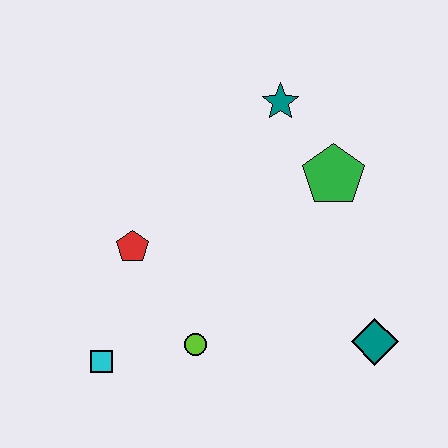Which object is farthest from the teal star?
The cyan square is farthest from the teal star.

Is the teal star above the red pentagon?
Yes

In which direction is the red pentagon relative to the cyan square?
The red pentagon is above the cyan square.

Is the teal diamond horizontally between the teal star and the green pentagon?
No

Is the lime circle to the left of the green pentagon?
Yes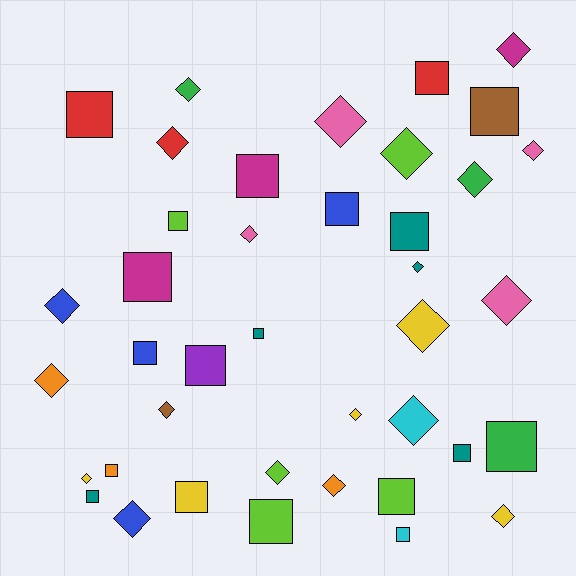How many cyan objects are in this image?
There are 2 cyan objects.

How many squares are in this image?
There are 19 squares.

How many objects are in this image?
There are 40 objects.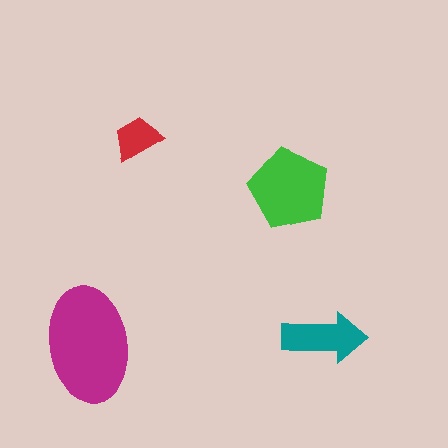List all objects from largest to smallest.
The magenta ellipse, the green pentagon, the teal arrow, the red trapezoid.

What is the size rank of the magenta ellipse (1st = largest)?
1st.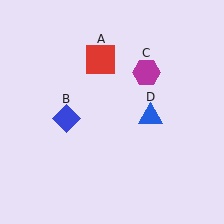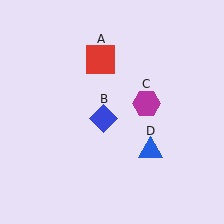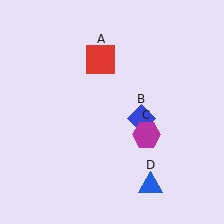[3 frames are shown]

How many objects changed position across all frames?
3 objects changed position: blue diamond (object B), magenta hexagon (object C), blue triangle (object D).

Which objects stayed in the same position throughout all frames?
Red square (object A) remained stationary.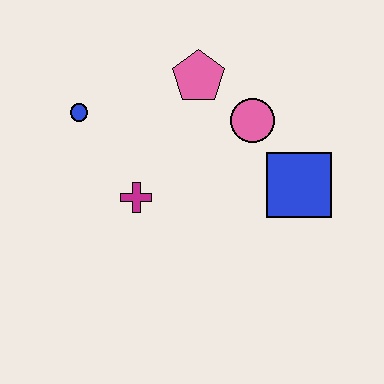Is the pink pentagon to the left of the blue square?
Yes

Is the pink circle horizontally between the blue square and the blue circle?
Yes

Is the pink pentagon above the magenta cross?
Yes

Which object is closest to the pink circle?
The pink pentagon is closest to the pink circle.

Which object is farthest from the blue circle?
The blue square is farthest from the blue circle.